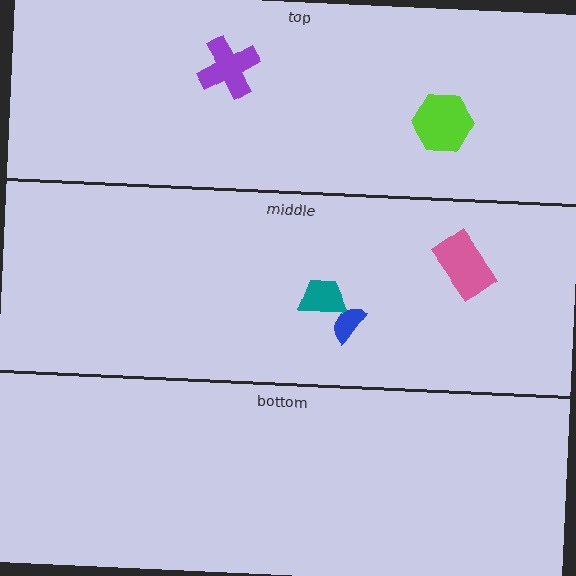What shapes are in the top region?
The purple cross, the lime hexagon.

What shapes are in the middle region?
The pink rectangle, the teal trapezoid, the blue semicircle.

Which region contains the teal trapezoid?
The middle region.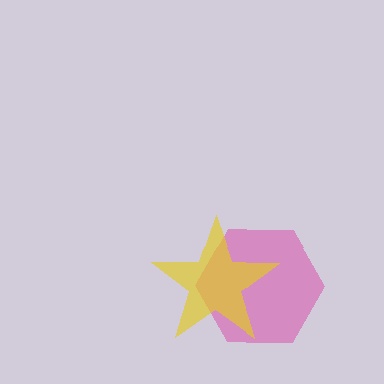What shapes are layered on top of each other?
The layered shapes are: a pink hexagon, a yellow star.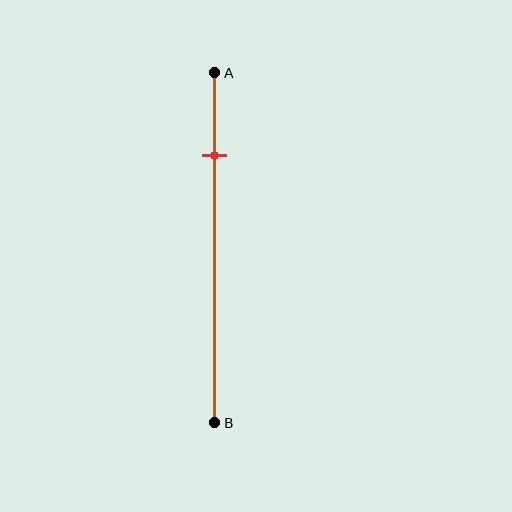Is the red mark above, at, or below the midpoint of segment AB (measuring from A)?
The red mark is above the midpoint of segment AB.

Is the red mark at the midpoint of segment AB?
No, the mark is at about 25% from A, not at the 50% midpoint.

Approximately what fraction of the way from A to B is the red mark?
The red mark is approximately 25% of the way from A to B.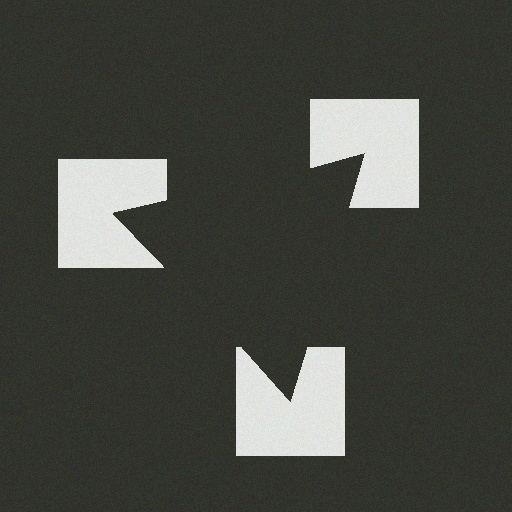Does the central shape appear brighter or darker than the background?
It typically appears slightly darker than the background, even though no actual brightness change is drawn.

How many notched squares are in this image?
There are 3 — one at each vertex of the illusory triangle.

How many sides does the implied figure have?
3 sides.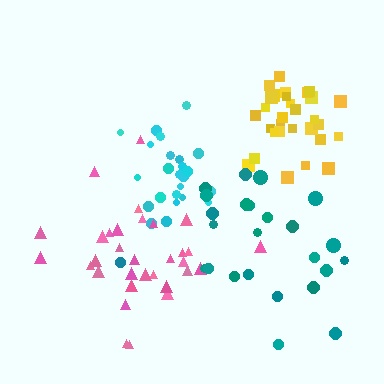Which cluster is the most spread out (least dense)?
Teal.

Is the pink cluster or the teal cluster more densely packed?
Pink.